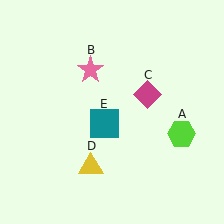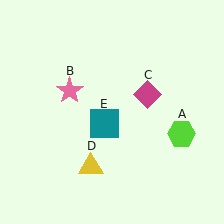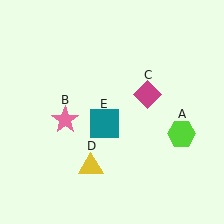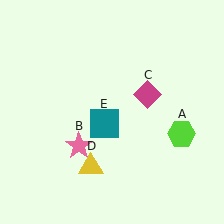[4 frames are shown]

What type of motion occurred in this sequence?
The pink star (object B) rotated counterclockwise around the center of the scene.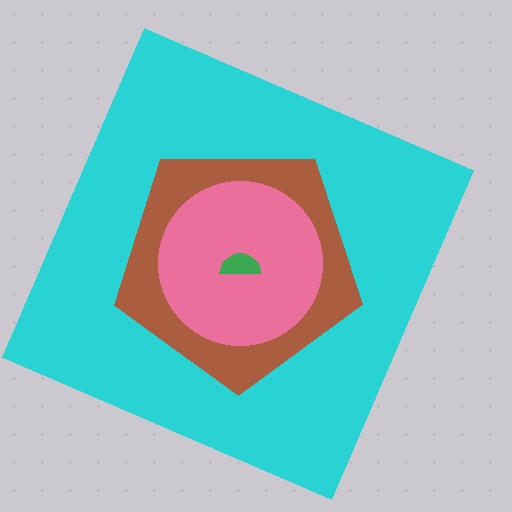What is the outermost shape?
The cyan square.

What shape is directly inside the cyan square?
The brown pentagon.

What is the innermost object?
The green semicircle.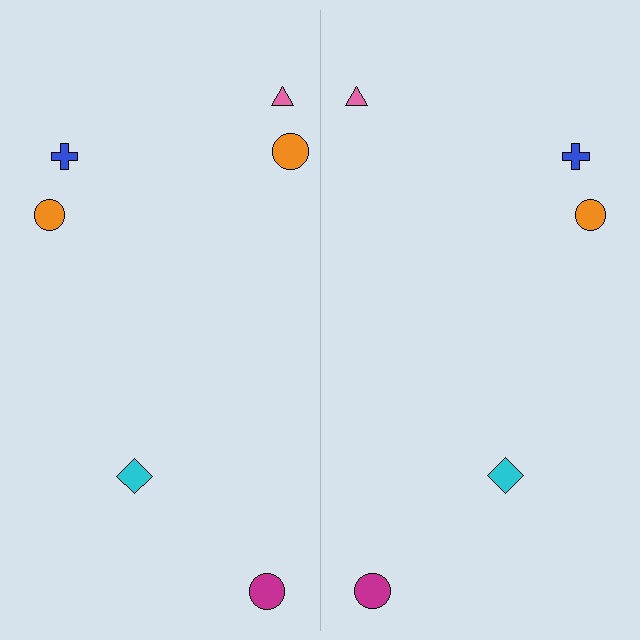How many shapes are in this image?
There are 11 shapes in this image.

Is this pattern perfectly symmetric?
No, the pattern is not perfectly symmetric. A orange circle is missing from the right side.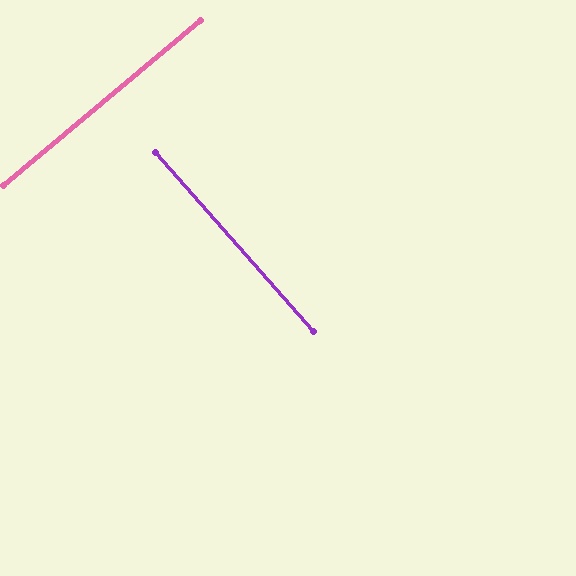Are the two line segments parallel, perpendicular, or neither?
Perpendicular — they meet at approximately 88°.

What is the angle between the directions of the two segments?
Approximately 88 degrees.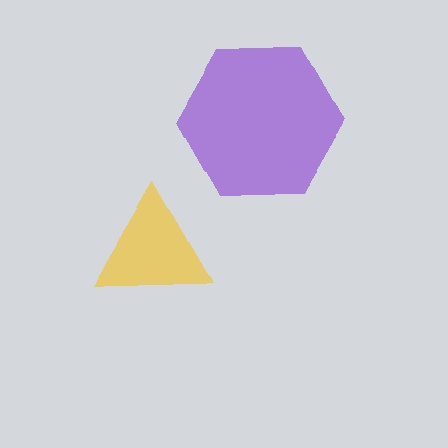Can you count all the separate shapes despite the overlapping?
Yes, there are 2 separate shapes.